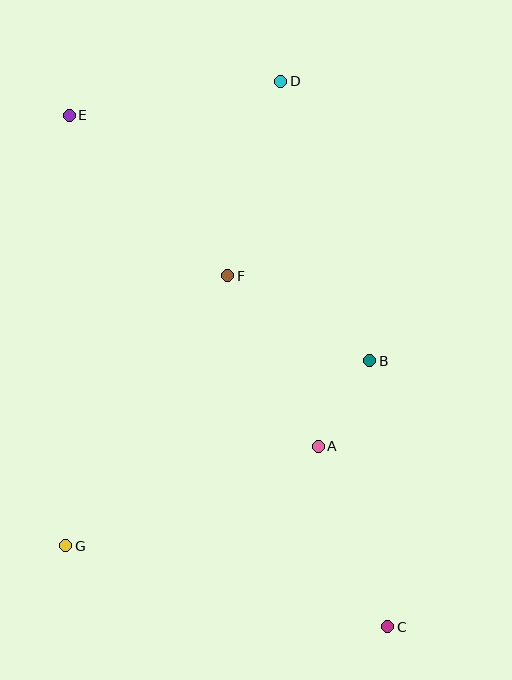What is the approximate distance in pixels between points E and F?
The distance between E and F is approximately 226 pixels.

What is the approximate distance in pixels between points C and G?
The distance between C and G is approximately 332 pixels.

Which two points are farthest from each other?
Points C and E are farthest from each other.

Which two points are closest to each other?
Points A and B are closest to each other.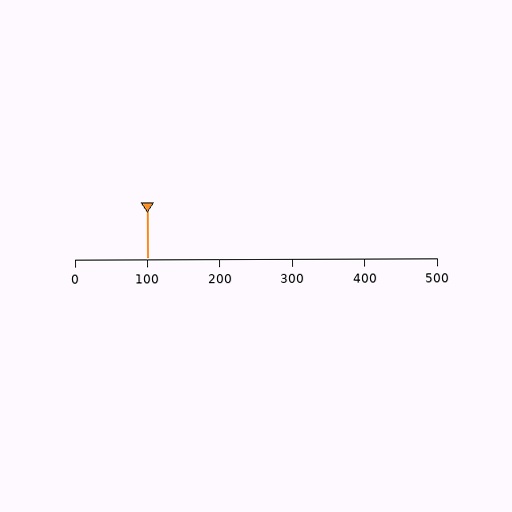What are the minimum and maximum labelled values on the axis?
The axis runs from 0 to 500.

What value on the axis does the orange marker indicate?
The marker indicates approximately 100.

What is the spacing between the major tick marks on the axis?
The major ticks are spaced 100 apart.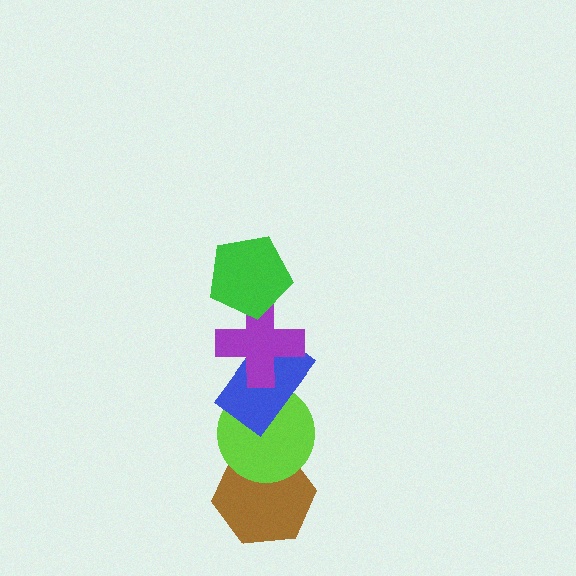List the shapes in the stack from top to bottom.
From top to bottom: the green pentagon, the purple cross, the blue rectangle, the lime circle, the brown hexagon.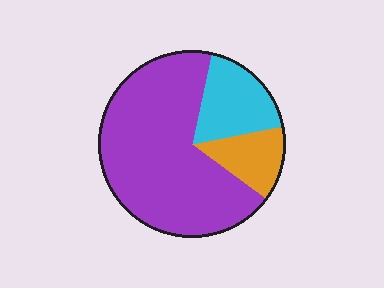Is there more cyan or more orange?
Cyan.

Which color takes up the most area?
Purple, at roughly 70%.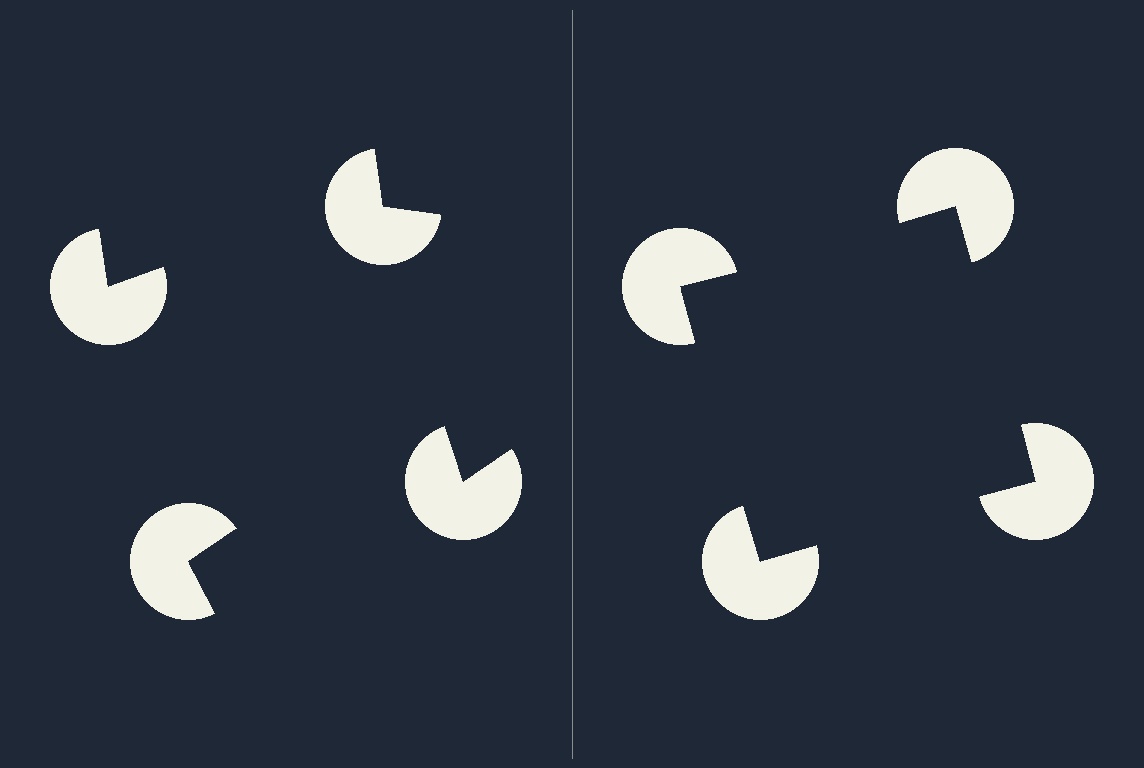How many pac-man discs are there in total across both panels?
8 — 4 on each side.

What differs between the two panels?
The pac-man discs are positioned identically on both sides; only the wedge orientations differ. On the right they align to a square; on the left they are misaligned.